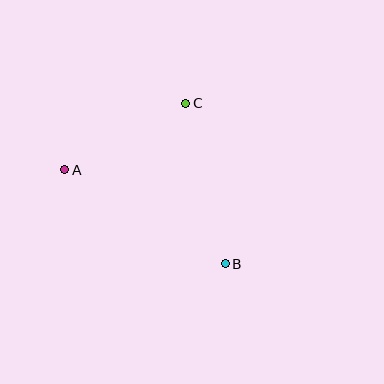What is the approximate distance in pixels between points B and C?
The distance between B and C is approximately 166 pixels.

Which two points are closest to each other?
Points A and C are closest to each other.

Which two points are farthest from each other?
Points A and B are farthest from each other.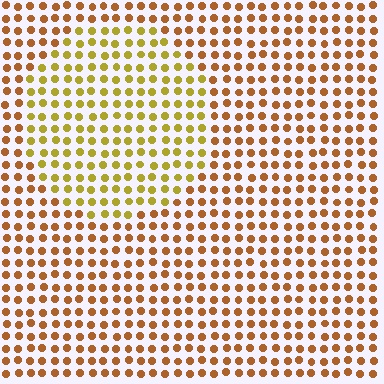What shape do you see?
I see a circle.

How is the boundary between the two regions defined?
The boundary is defined purely by a slight shift in hue (about 31 degrees). Spacing, size, and orientation are identical on both sides.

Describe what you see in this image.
The image is filled with small brown elements in a uniform arrangement. A circle-shaped region is visible where the elements are tinted to a slightly different hue, forming a subtle color boundary.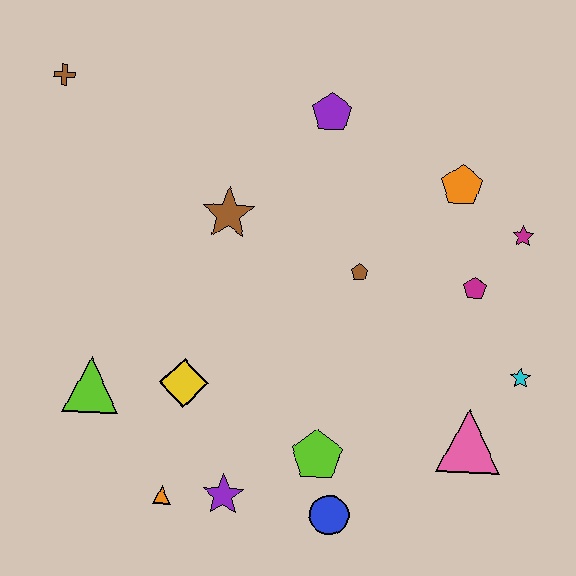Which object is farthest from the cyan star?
The brown cross is farthest from the cyan star.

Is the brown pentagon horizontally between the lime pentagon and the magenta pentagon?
Yes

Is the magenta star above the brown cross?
No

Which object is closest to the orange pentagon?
The magenta star is closest to the orange pentagon.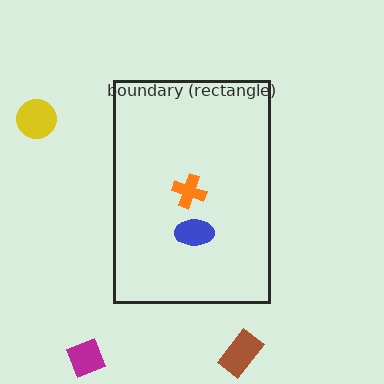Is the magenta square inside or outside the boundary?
Outside.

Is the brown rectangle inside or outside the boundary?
Outside.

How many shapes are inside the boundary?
2 inside, 3 outside.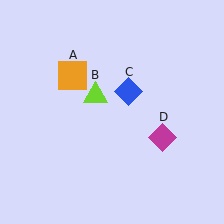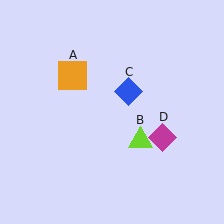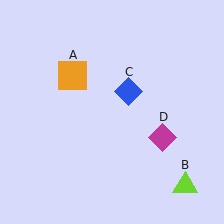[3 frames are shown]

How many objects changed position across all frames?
1 object changed position: lime triangle (object B).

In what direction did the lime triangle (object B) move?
The lime triangle (object B) moved down and to the right.